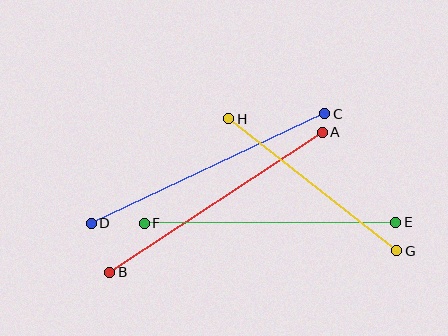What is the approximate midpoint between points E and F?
The midpoint is at approximately (270, 223) pixels.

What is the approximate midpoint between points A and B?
The midpoint is at approximately (216, 202) pixels.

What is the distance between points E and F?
The distance is approximately 252 pixels.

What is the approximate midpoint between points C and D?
The midpoint is at approximately (208, 169) pixels.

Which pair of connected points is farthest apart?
Points C and D are farthest apart.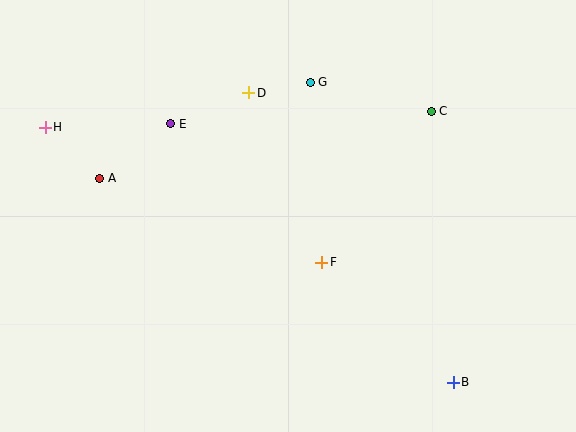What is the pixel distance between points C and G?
The distance between C and G is 125 pixels.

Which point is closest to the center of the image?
Point F at (322, 262) is closest to the center.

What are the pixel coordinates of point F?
Point F is at (322, 262).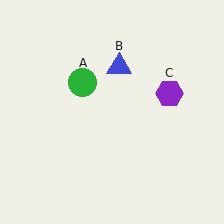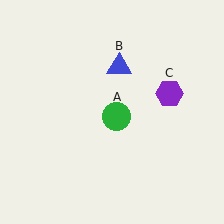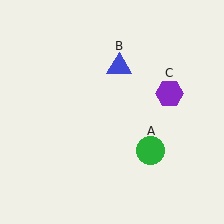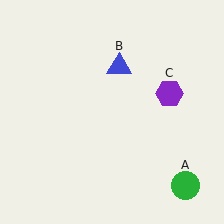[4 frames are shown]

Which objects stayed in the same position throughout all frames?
Blue triangle (object B) and purple hexagon (object C) remained stationary.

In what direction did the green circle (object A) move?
The green circle (object A) moved down and to the right.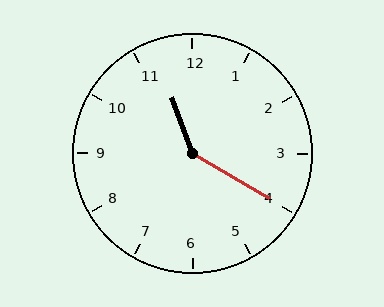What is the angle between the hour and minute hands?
Approximately 140 degrees.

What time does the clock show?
11:20.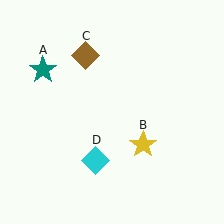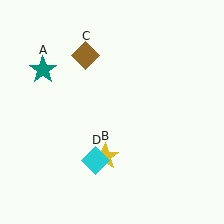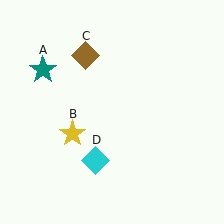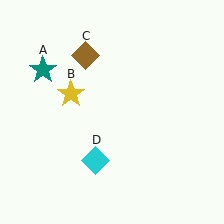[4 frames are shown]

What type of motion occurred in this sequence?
The yellow star (object B) rotated clockwise around the center of the scene.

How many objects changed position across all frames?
1 object changed position: yellow star (object B).